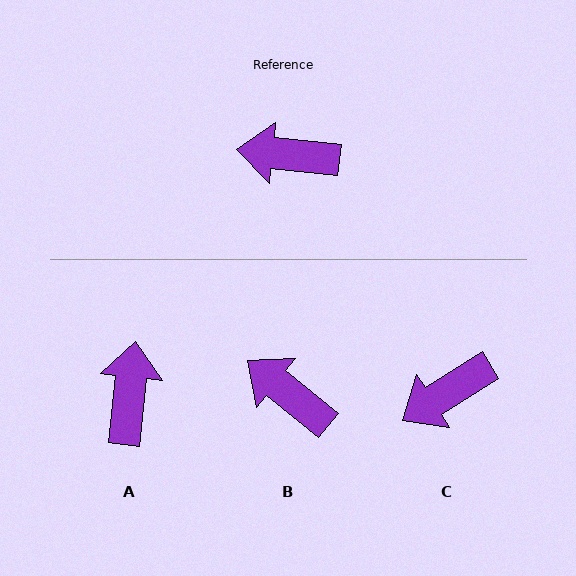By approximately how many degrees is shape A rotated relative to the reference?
Approximately 90 degrees clockwise.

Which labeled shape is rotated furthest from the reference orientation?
A, about 90 degrees away.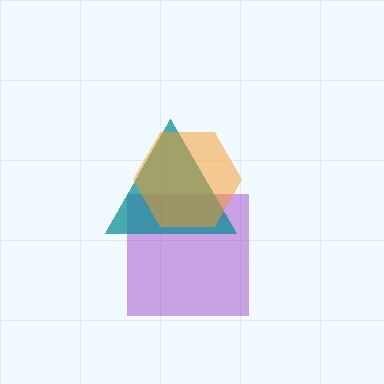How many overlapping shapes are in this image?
There are 3 overlapping shapes in the image.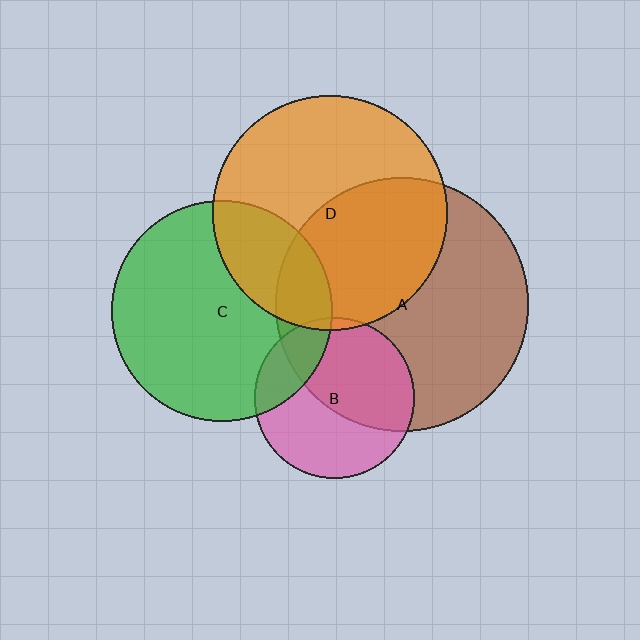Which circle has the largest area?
Circle A (brown).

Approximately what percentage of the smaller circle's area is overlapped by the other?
Approximately 25%.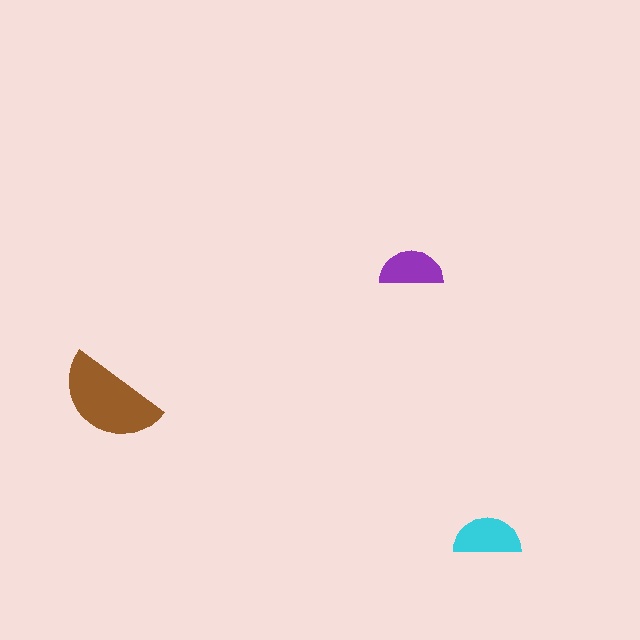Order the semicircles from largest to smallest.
the brown one, the cyan one, the purple one.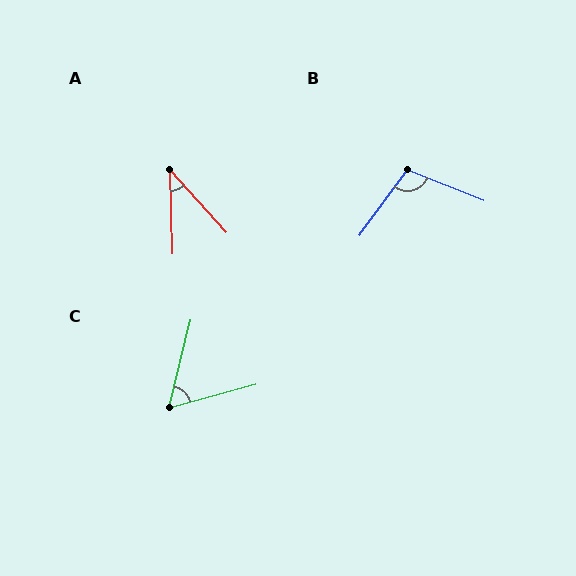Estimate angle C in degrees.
Approximately 61 degrees.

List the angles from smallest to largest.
A (40°), C (61°), B (105°).